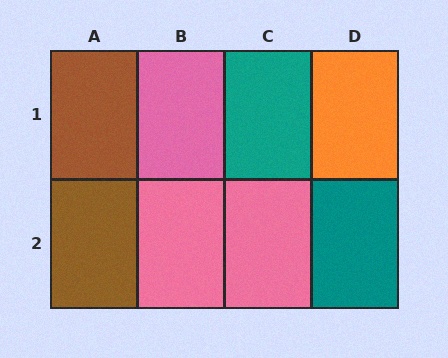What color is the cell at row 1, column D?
Orange.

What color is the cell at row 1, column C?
Teal.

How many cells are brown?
2 cells are brown.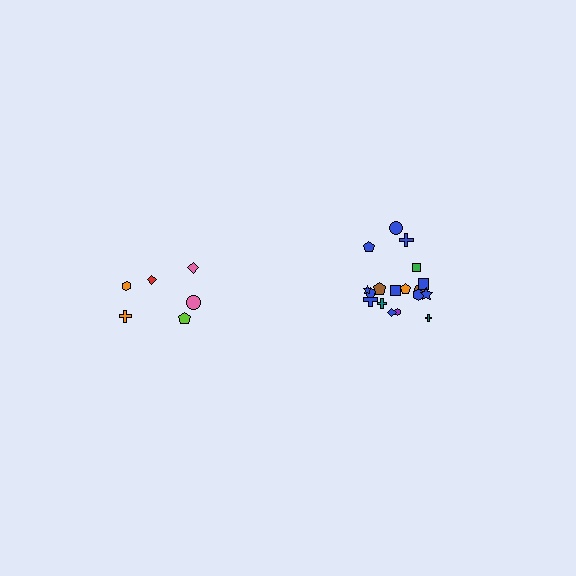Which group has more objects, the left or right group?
The right group.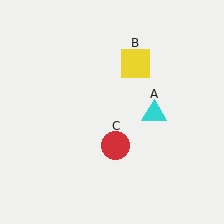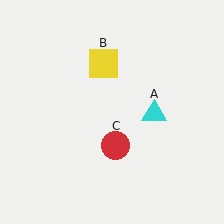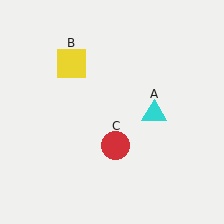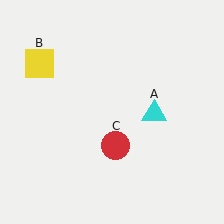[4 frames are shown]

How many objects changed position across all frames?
1 object changed position: yellow square (object B).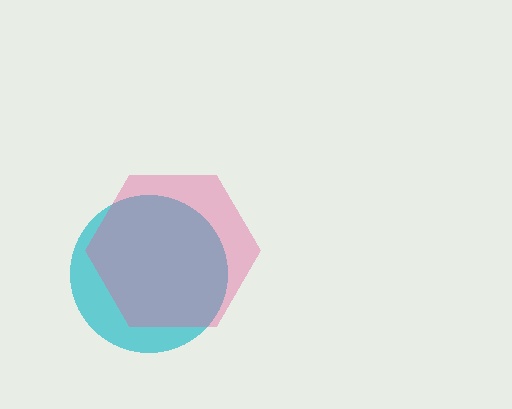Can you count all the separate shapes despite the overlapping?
Yes, there are 2 separate shapes.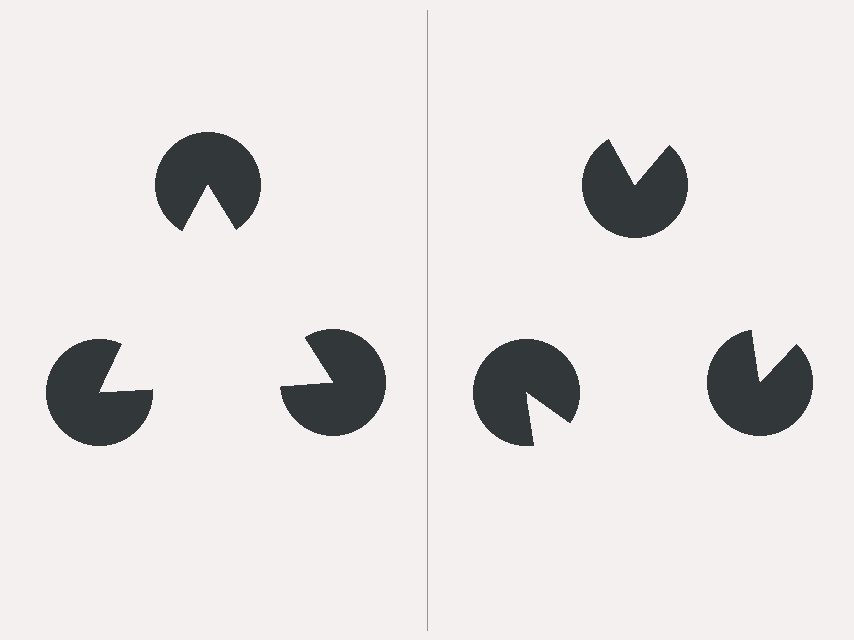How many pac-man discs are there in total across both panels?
6 — 3 on each side.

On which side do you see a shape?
An illusory triangle appears on the left side. On the right side the wedge cuts are rotated, so no coherent shape forms.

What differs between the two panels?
The pac-man discs are positioned identically on both sides; only the wedge orientations differ. On the left they align to a triangle; on the right they are misaligned.